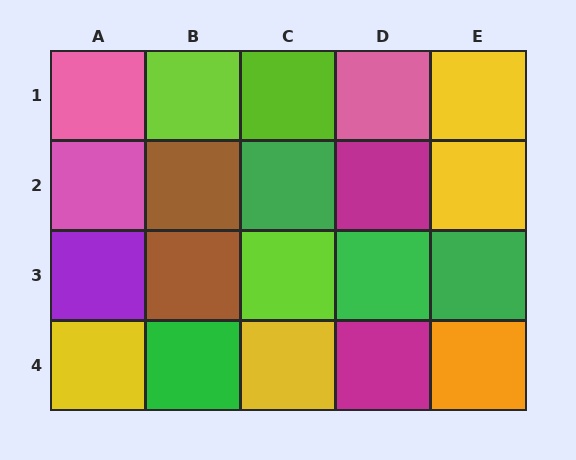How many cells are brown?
2 cells are brown.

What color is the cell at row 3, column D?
Green.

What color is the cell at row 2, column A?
Pink.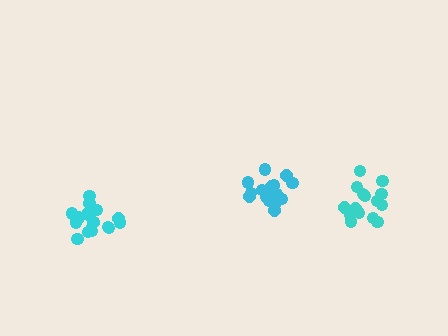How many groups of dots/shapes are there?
There are 3 groups.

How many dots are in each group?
Group 1: 18 dots, Group 2: 16 dots, Group 3: 19 dots (53 total).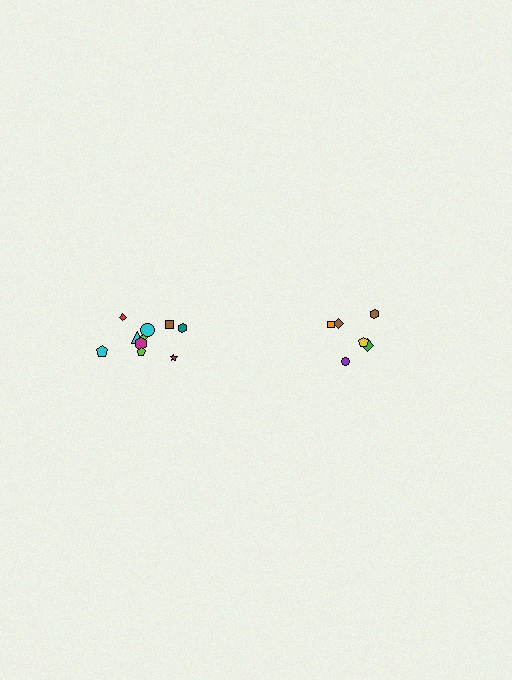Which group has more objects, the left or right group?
The left group.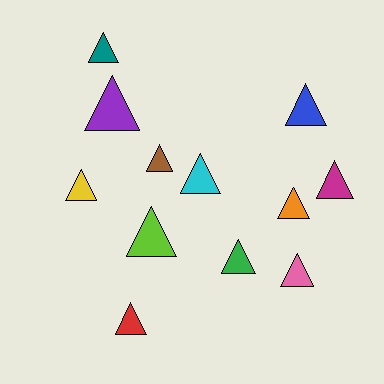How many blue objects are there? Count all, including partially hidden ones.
There is 1 blue object.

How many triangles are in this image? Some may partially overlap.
There are 12 triangles.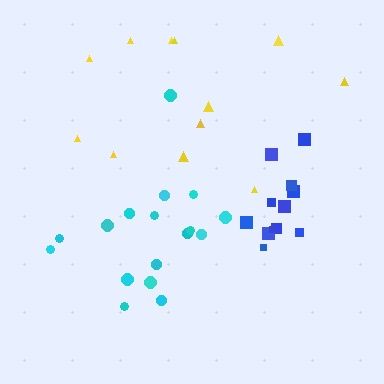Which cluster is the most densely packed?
Blue.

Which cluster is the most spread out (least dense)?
Yellow.